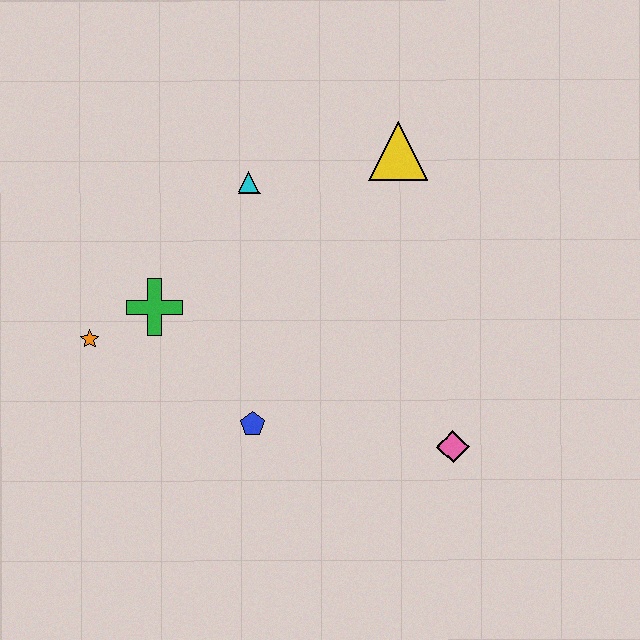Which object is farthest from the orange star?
The pink diamond is farthest from the orange star.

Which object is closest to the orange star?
The green cross is closest to the orange star.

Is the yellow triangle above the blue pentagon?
Yes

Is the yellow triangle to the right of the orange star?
Yes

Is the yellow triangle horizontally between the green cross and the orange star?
No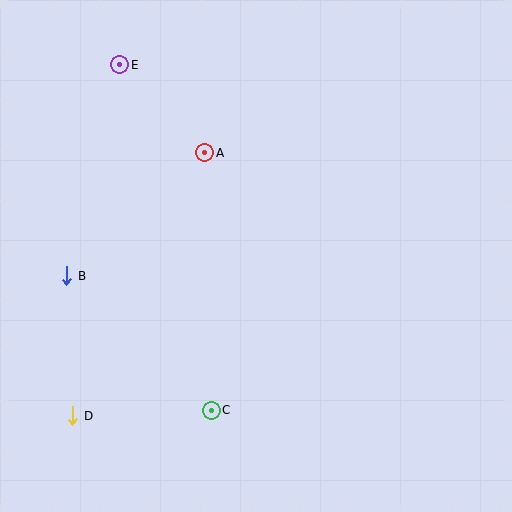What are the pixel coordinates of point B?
Point B is at (67, 276).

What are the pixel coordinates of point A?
Point A is at (205, 153).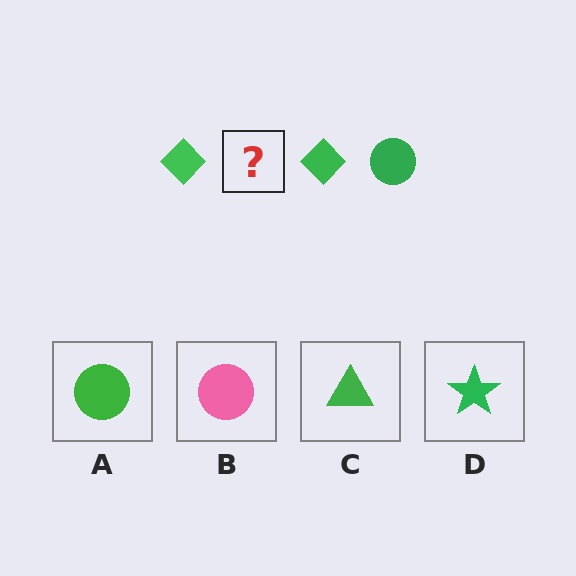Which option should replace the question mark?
Option A.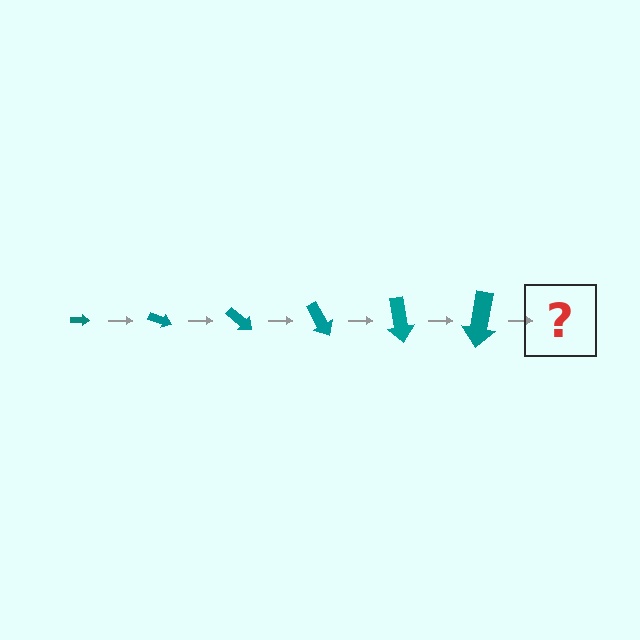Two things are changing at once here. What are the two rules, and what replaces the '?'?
The two rules are that the arrow grows larger each step and it rotates 20 degrees each step. The '?' should be an arrow, larger than the previous one and rotated 120 degrees from the start.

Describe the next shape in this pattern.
It should be an arrow, larger than the previous one and rotated 120 degrees from the start.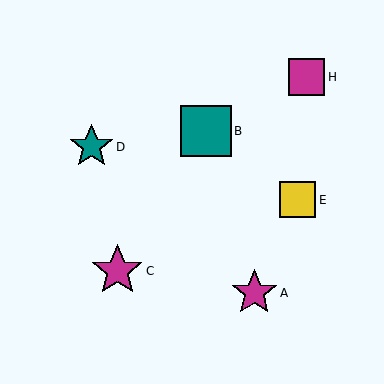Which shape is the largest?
The magenta star (labeled C) is the largest.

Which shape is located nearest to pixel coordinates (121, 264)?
The magenta star (labeled C) at (117, 271) is nearest to that location.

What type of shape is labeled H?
Shape H is a magenta square.